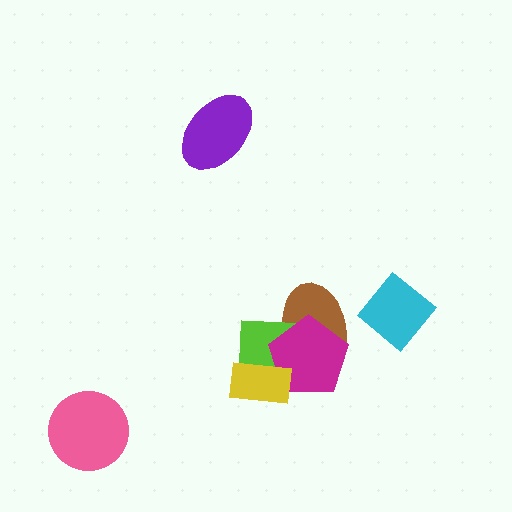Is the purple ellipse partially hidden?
No, no other shape covers it.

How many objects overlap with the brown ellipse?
2 objects overlap with the brown ellipse.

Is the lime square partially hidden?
Yes, it is partially covered by another shape.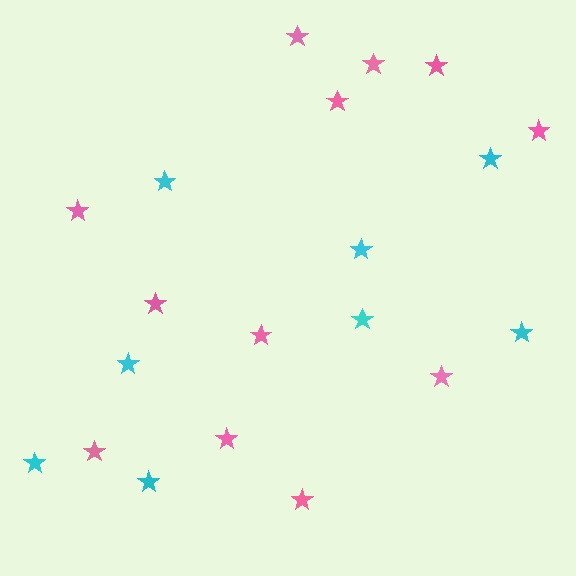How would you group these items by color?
There are 2 groups: one group of pink stars (12) and one group of cyan stars (8).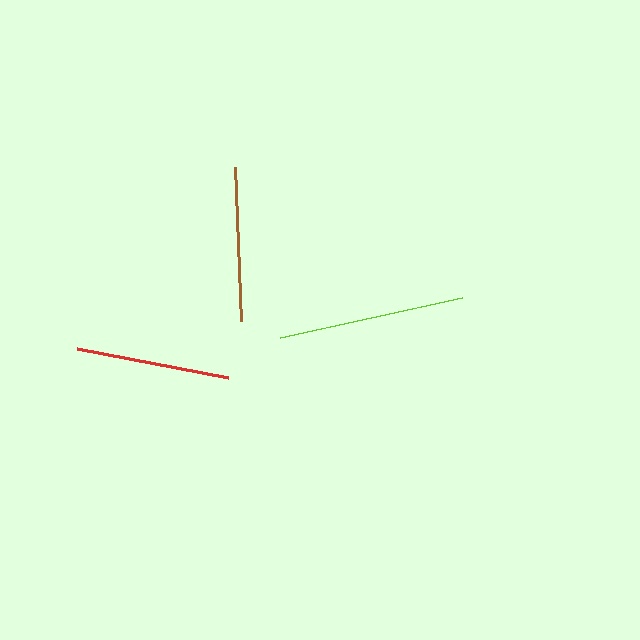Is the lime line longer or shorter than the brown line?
The lime line is longer than the brown line.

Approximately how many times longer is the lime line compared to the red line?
The lime line is approximately 1.2 times the length of the red line.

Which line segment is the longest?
The lime line is the longest at approximately 187 pixels.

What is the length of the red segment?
The red segment is approximately 154 pixels long.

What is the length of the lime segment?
The lime segment is approximately 187 pixels long.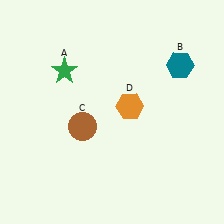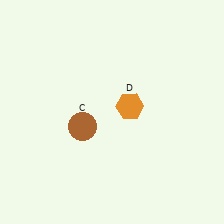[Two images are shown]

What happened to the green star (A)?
The green star (A) was removed in Image 2. It was in the top-left area of Image 1.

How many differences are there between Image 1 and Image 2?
There are 2 differences between the two images.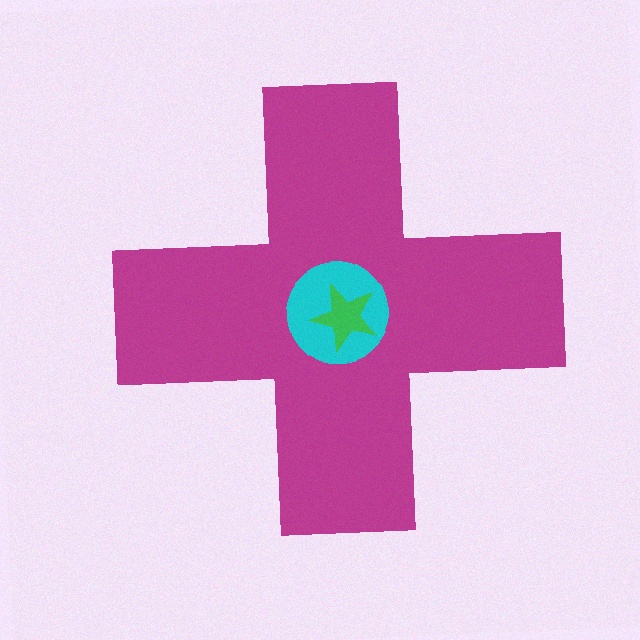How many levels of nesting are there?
3.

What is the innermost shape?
The green star.